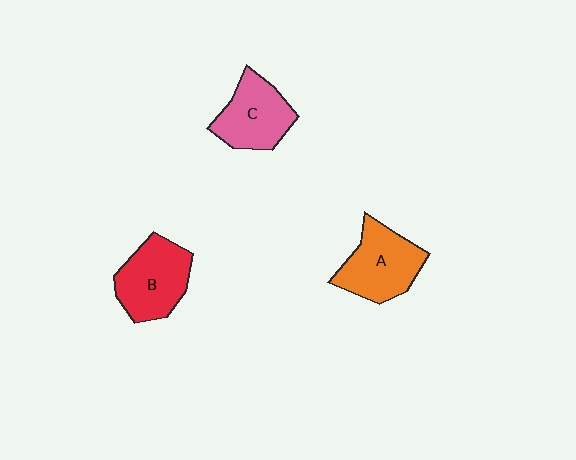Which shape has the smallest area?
Shape C (pink).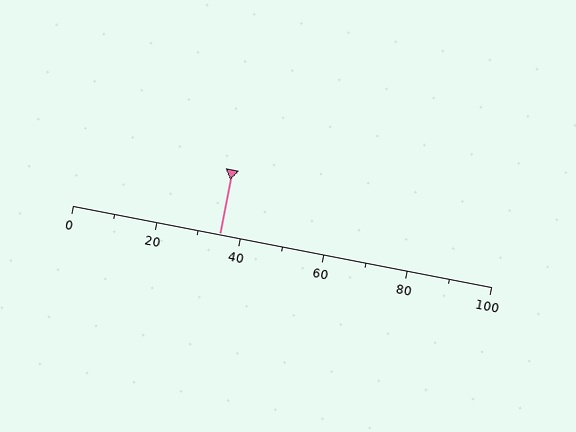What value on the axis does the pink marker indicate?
The marker indicates approximately 35.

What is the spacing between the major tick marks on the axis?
The major ticks are spaced 20 apart.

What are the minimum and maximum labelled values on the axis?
The axis runs from 0 to 100.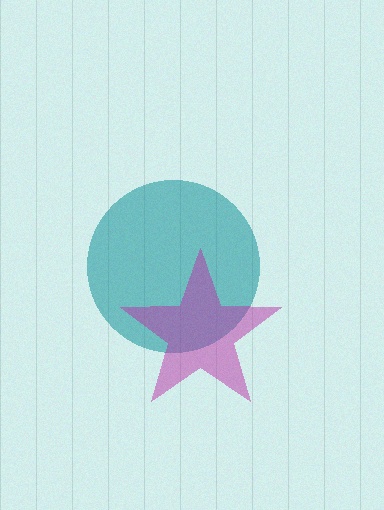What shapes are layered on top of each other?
The layered shapes are: a teal circle, a magenta star.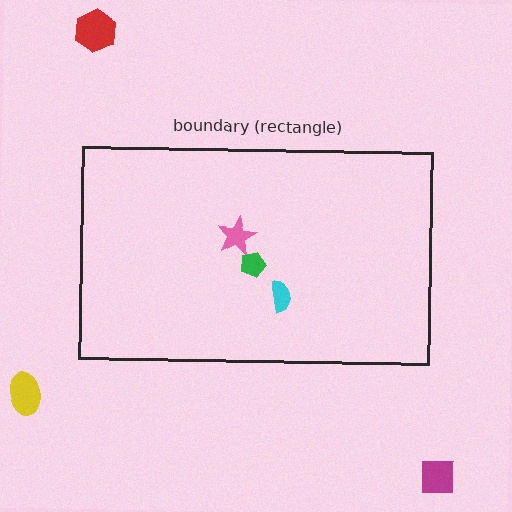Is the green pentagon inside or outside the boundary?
Inside.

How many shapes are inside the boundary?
3 inside, 3 outside.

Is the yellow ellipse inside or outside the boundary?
Outside.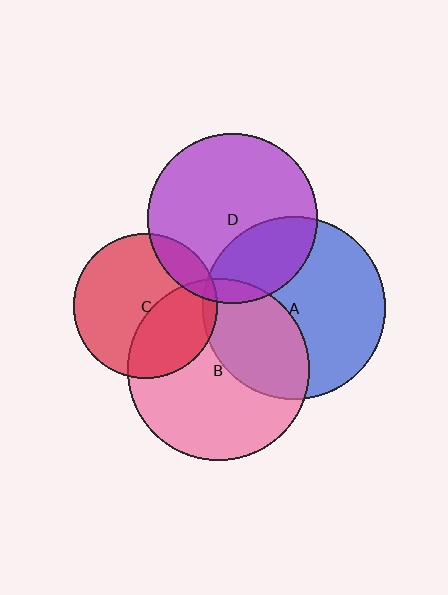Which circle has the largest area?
Circle A (blue).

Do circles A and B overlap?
Yes.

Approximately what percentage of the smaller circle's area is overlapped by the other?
Approximately 35%.